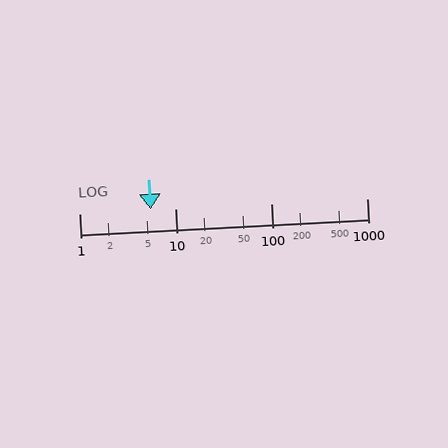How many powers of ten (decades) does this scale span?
The scale spans 3 decades, from 1 to 1000.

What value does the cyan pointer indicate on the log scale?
The pointer indicates approximately 5.5.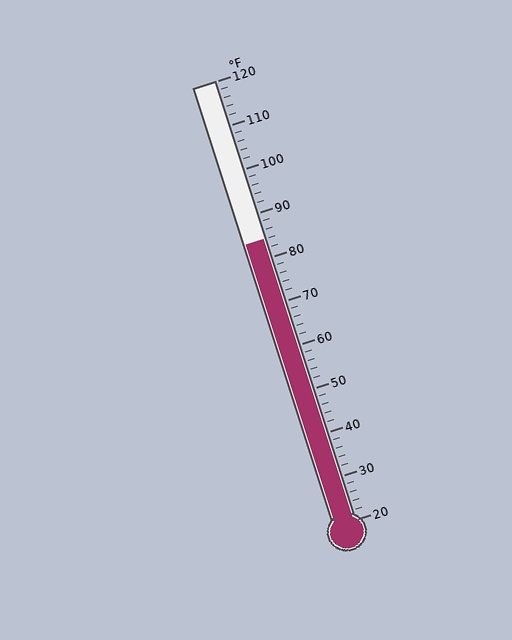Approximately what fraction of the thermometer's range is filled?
The thermometer is filled to approximately 65% of its range.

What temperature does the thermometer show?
The thermometer shows approximately 84°F.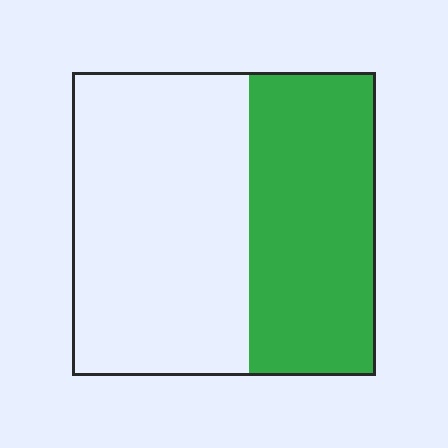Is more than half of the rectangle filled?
No.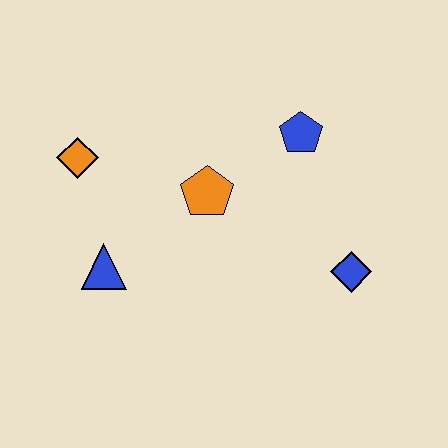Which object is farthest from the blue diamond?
The orange diamond is farthest from the blue diamond.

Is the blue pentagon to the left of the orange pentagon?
No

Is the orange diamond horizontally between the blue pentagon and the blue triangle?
No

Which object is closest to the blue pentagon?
The orange pentagon is closest to the blue pentagon.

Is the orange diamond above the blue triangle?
Yes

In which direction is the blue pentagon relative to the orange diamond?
The blue pentagon is to the right of the orange diamond.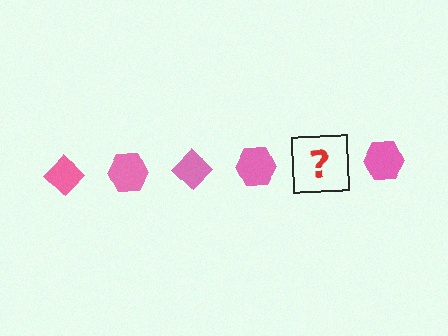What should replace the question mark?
The question mark should be replaced with a pink diamond.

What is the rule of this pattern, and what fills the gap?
The rule is that the pattern cycles through diamond, hexagon shapes in pink. The gap should be filled with a pink diamond.